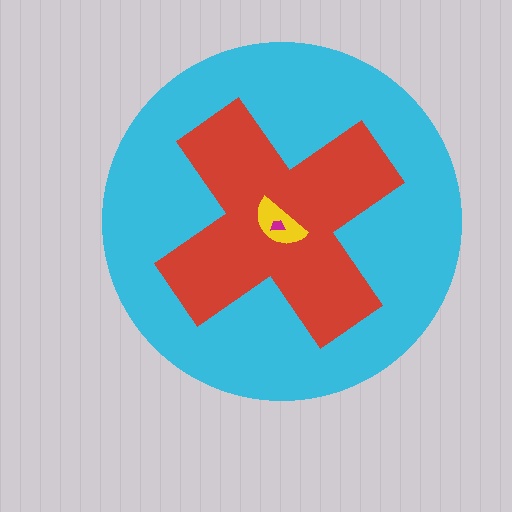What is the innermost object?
The magenta trapezoid.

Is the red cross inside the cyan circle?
Yes.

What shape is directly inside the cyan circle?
The red cross.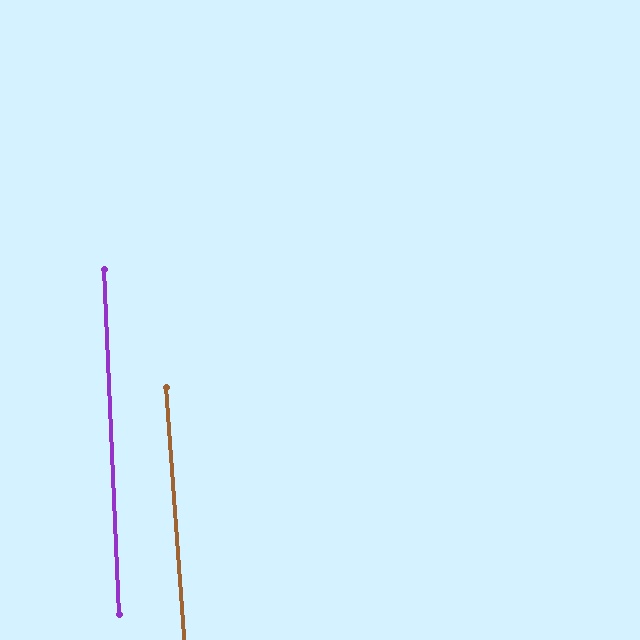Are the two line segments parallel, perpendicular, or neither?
Parallel — their directions differ by only 1.6°.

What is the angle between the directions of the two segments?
Approximately 2 degrees.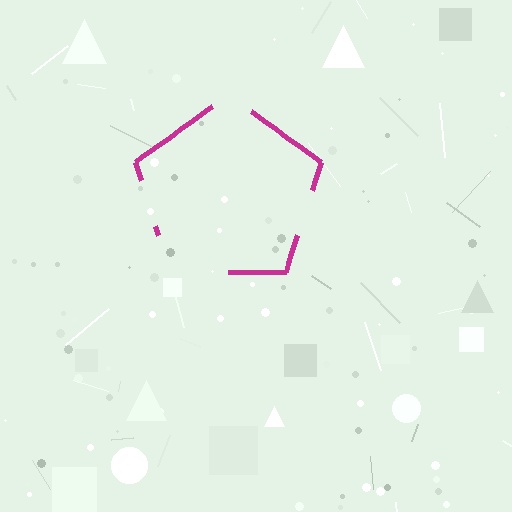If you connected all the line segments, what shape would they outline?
They would outline a pentagon.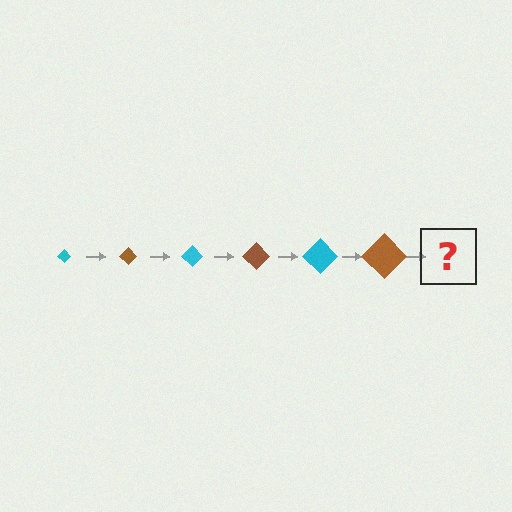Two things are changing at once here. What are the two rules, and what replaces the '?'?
The two rules are that the diamond grows larger each step and the color cycles through cyan and brown. The '?' should be a cyan diamond, larger than the previous one.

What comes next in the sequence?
The next element should be a cyan diamond, larger than the previous one.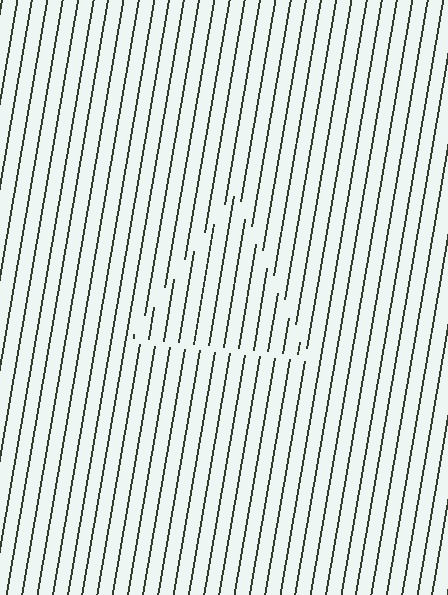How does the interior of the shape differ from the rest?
The interior of the shape contains the same grating, shifted by half a period — the contour is defined by the phase discontinuity where line-ends from the inner and outer gratings abut.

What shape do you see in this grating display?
An illusory triangle. The interior of the shape contains the same grating, shifted by half a period — the contour is defined by the phase discontinuity where line-ends from the inner and outer gratings abut.